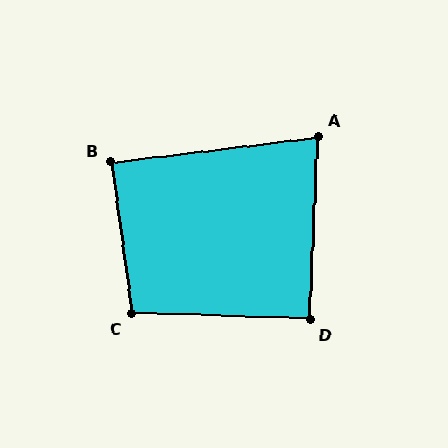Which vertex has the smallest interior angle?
A, at approximately 80 degrees.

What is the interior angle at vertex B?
Approximately 89 degrees (approximately right).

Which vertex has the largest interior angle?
C, at approximately 100 degrees.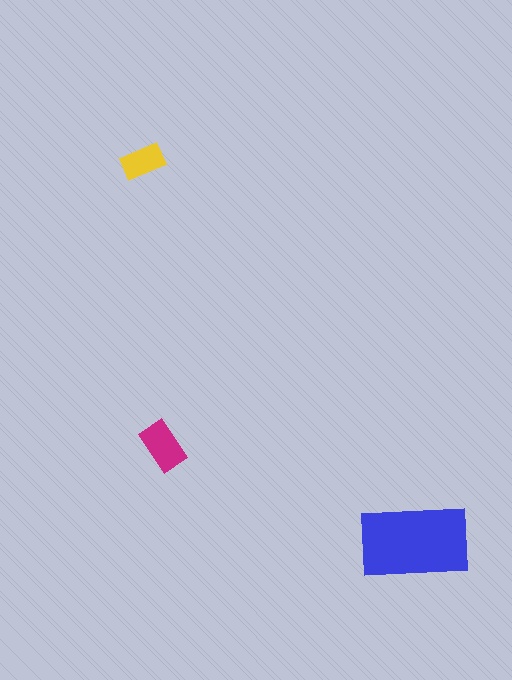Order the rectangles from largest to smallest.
the blue one, the magenta one, the yellow one.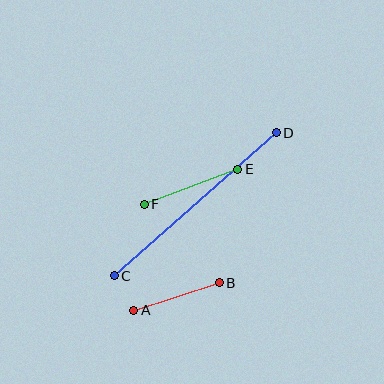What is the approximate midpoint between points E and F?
The midpoint is at approximately (191, 187) pixels.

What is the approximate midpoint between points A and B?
The midpoint is at approximately (177, 296) pixels.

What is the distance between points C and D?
The distance is approximately 216 pixels.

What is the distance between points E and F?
The distance is approximately 100 pixels.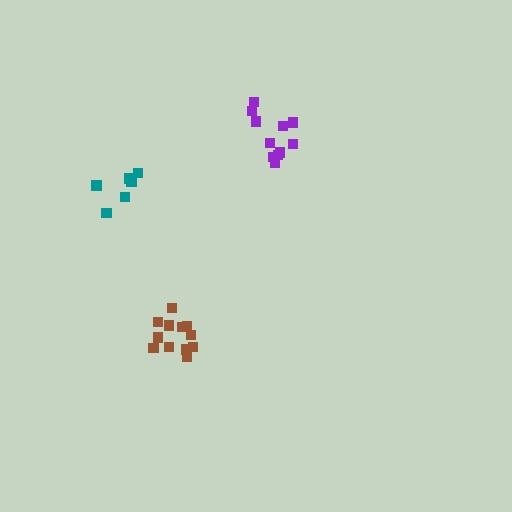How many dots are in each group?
Group 1: 12 dots, Group 2: 6 dots, Group 3: 12 dots (30 total).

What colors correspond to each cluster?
The clusters are colored: purple, teal, brown.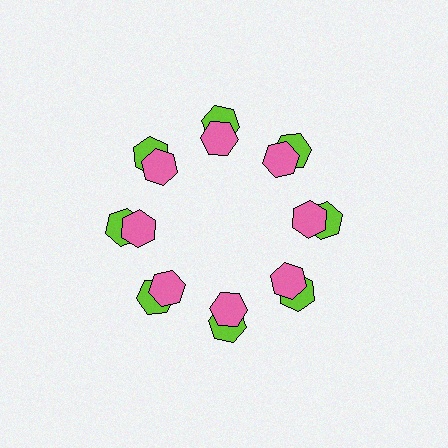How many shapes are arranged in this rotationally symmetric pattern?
There are 16 shapes, arranged in 8 groups of 2.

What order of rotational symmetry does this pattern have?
This pattern has 8-fold rotational symmetry.